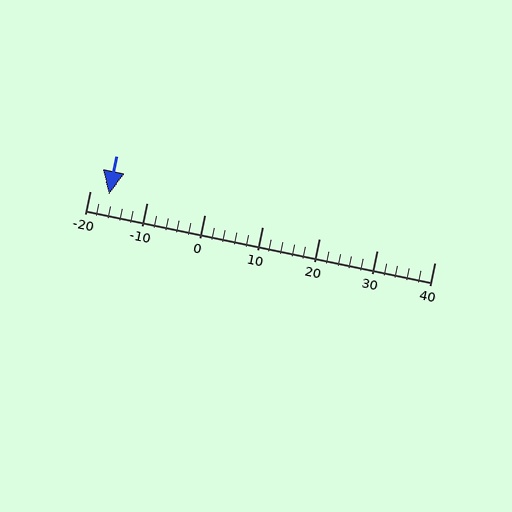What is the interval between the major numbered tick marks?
The major tick marks are spaced 10 units apart.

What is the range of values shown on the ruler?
The ruler shows values from -20 to 40.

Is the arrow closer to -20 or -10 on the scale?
The arrow is closer to -20.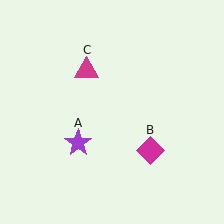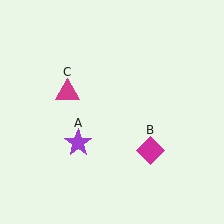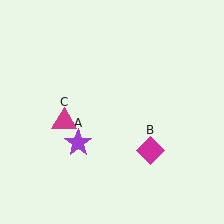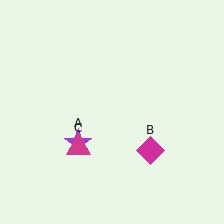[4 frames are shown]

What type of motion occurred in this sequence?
The magenta triangle (object C) rotated counterclockwise around the center of the scene.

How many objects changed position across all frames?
1 object changed position: magenta triangle (object C).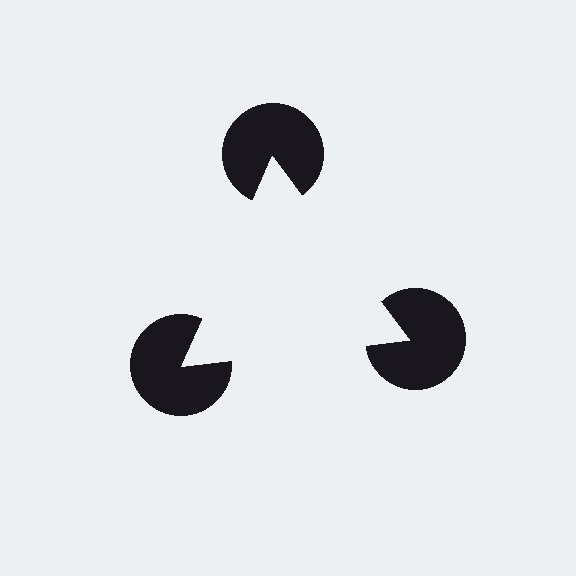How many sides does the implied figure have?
3 sides.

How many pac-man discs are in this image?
There are 3 — one at each vertex of the illusory triangle.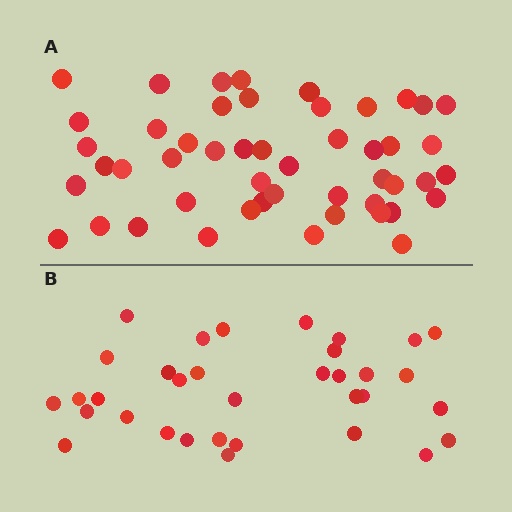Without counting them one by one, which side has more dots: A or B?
Region A (the top region) has more dots.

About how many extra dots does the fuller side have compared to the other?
Region A has approximately 15 more dots than region B.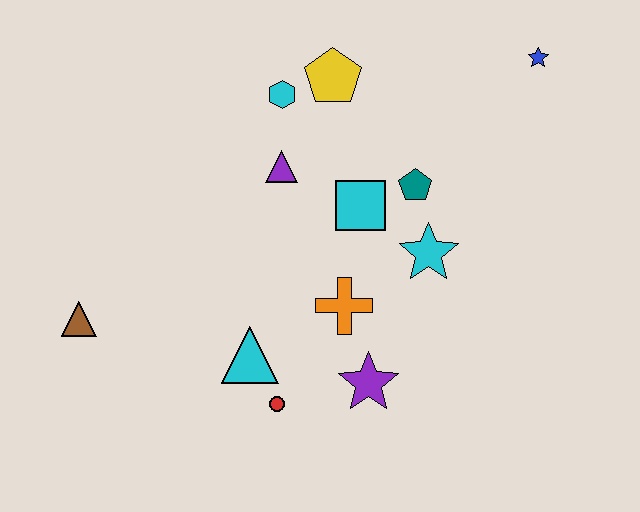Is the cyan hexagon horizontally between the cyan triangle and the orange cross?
Yes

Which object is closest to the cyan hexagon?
The yellow pentagon is closest to the cyan hexagon.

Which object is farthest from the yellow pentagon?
The brown triangle is farthest from the yellow pentagon.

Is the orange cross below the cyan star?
Yes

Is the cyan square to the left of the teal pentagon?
Yes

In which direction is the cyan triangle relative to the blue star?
The cyan triangle is below the blue star.